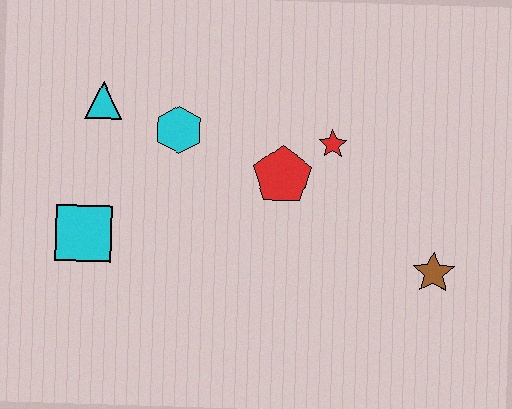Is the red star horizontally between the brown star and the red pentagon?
Yes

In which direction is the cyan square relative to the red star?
The cyan square is to the left of the red star.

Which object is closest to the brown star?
The red star is closest to the brown star.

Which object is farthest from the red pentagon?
The cyan square is farthest from the red pentagon.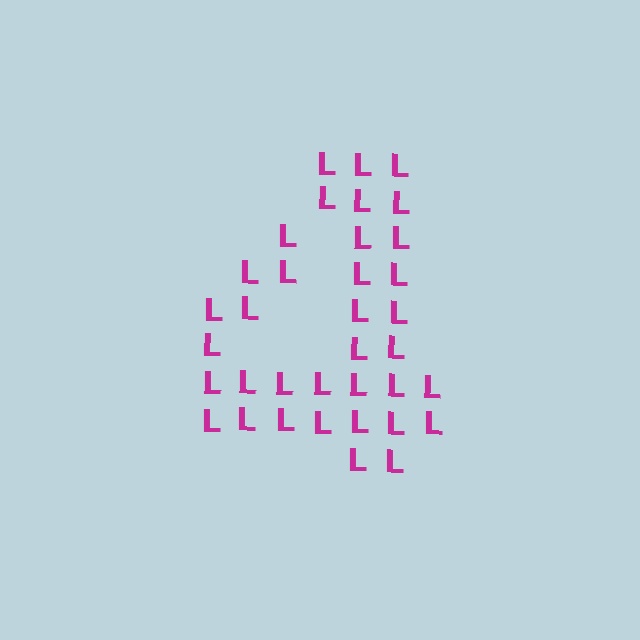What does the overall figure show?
The overall figure shows the digit 4.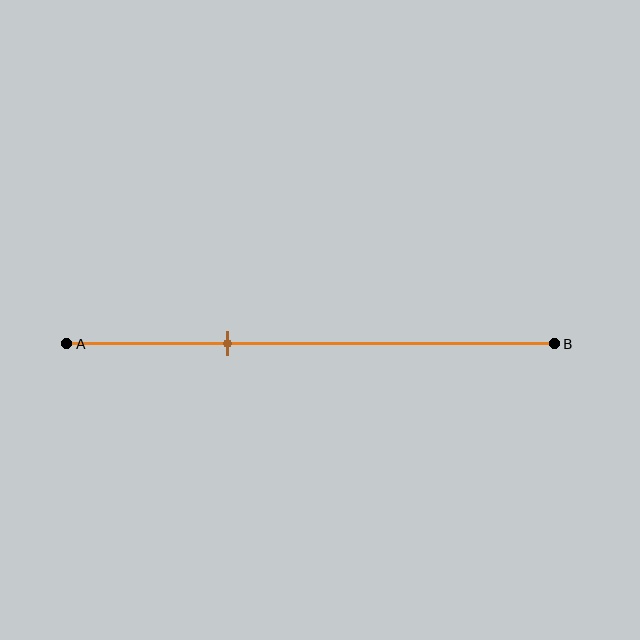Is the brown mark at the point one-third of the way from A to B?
Yes, the mark is approximately at the one-third point.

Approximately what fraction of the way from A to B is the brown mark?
The brown mark is approximately 35% of the way from A to B.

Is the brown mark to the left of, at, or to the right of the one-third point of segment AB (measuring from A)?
The brown mark is approximately at the one-third point of segment AB.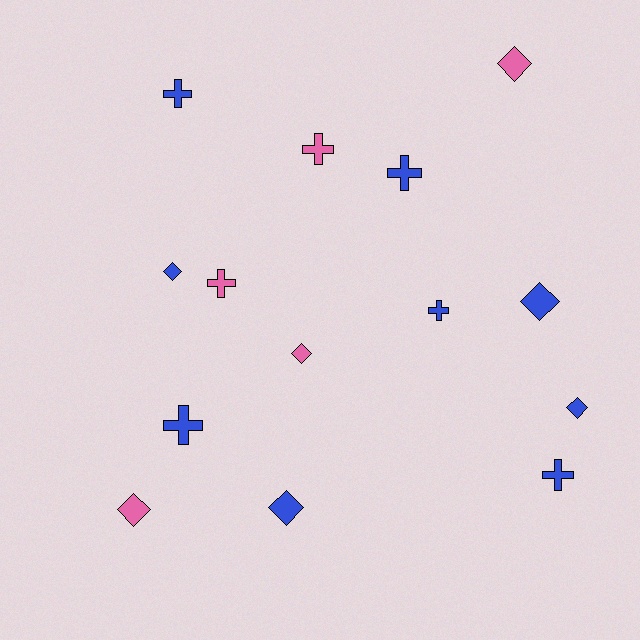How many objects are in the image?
There are 14 objects.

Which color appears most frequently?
Blue, with 9 objects.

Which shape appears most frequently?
Cross, with 7 objects.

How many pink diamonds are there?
There are 3 pink diamonds.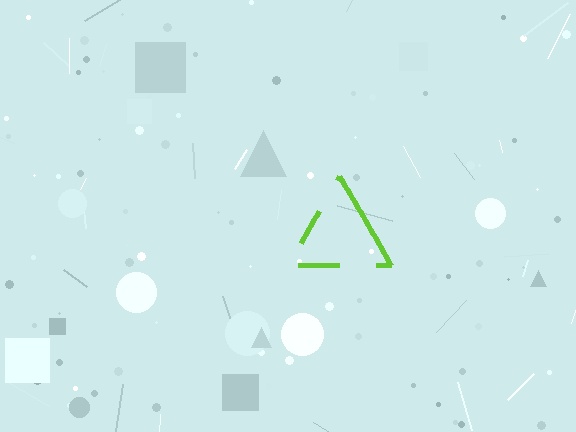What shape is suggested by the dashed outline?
The dashed outline suggests a triangle.